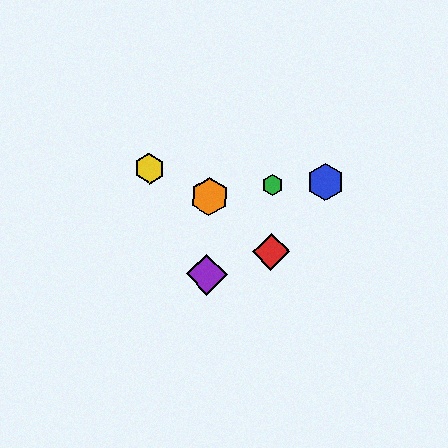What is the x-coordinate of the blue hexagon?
The blue hexagon is at x≈326.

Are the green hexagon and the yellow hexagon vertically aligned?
No, the green hexagon is at x≈273 and the yellow hexagon is at x≈150.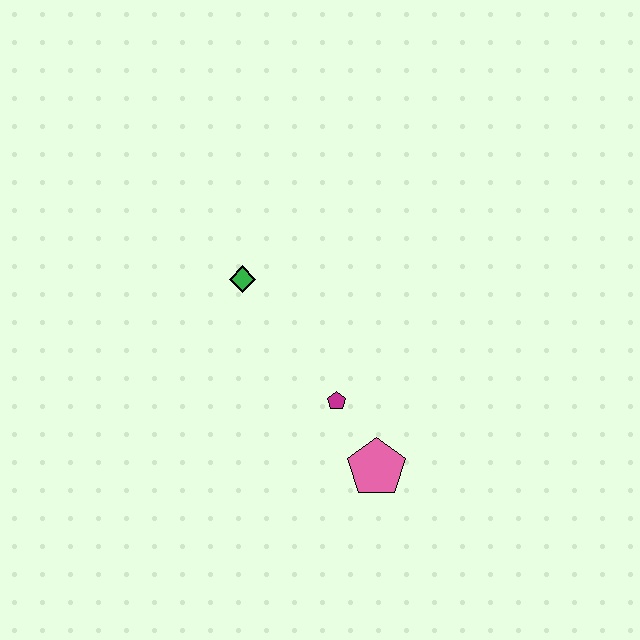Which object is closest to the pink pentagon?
The magenta pentagon is closest to the pink pentagon.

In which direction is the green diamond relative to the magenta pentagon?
The green diamond is above the magenta pentagon.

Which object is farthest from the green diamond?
The pink pentagon is farthest from the green diamond.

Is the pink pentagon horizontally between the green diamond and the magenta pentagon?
No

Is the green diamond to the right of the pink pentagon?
No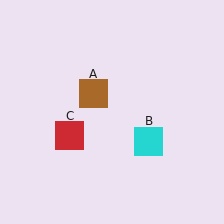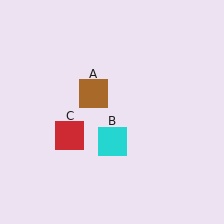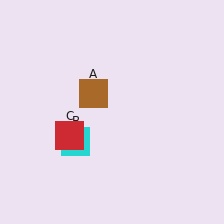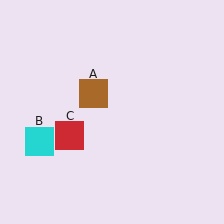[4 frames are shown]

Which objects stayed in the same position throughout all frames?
Brown square (object A) and red square (object C) remained stationary.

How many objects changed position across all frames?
1 object changed position: cyan square (object B).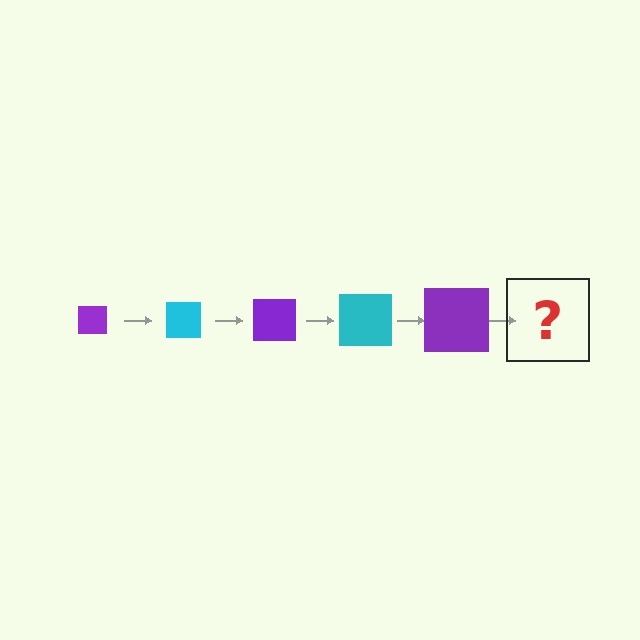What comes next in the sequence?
The next element should be a cyan square, larger than the previous one.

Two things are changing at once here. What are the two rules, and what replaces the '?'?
The two rules are that the square grows larger each step and the color cycles through purple and cyan. The '?' should be a cyan square, larger than the previous one.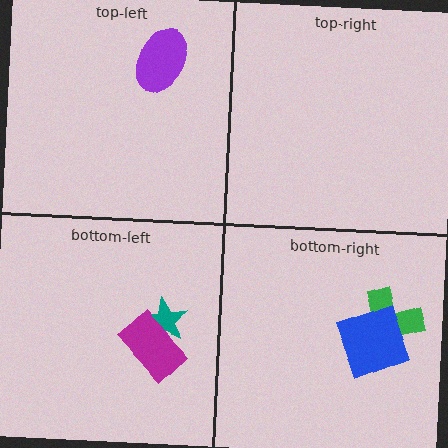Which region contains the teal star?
The bottom-left region.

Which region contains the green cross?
The bottom-right region.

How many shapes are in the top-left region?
1.